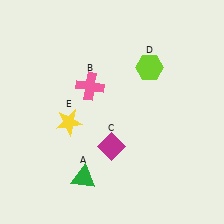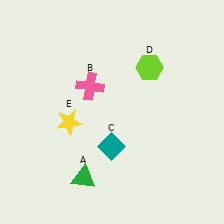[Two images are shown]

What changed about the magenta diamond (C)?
In Image 1, C is magenta. In Image 2, it changed to teal.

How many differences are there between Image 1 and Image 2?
There is 1 difference between the two images.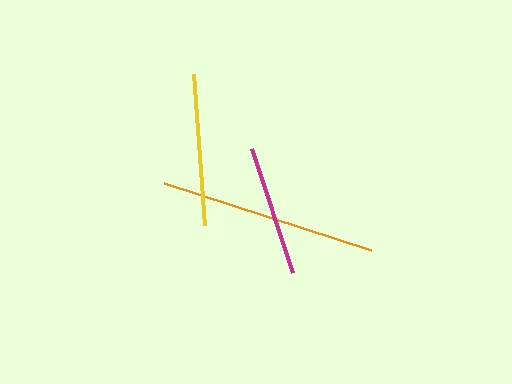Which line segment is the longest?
The orange line is the longest at approximately 217 pixels.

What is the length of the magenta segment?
The magenta segment is approximately 131 pixels long.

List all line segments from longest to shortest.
From longest to shortest: orange, yellow, magenta.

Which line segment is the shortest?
The magenta line is the shortest at approximately 131 pixels.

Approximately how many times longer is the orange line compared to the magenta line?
The orange line is approximately 1.7 times the length of the magenta line.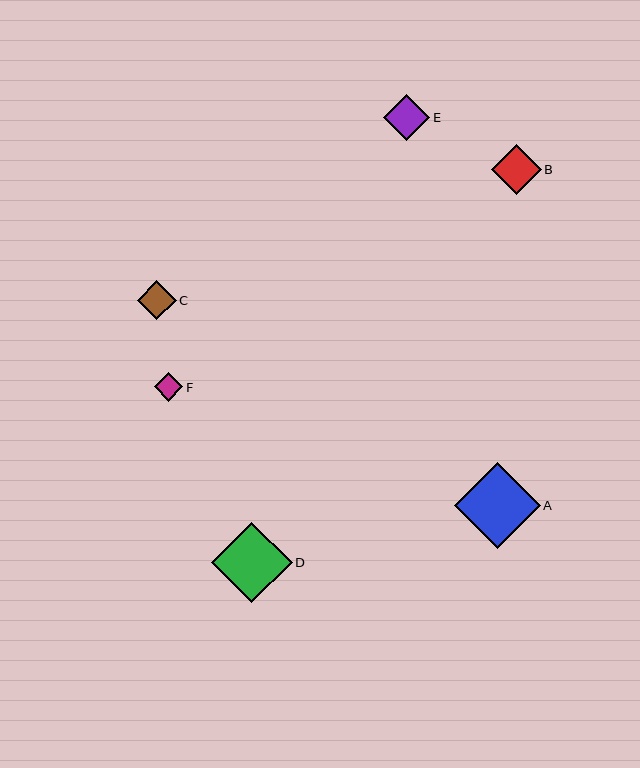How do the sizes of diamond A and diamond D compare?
Diamond A and diamond D are approximately the same size.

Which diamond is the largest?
Diamond A is the largest with a size of approximately 86 pixels.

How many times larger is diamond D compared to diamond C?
Diamond D is approximately 2.1 times the size of diamond C.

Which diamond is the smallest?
Diamond F is the smallest with a size of approximately 28 pixels.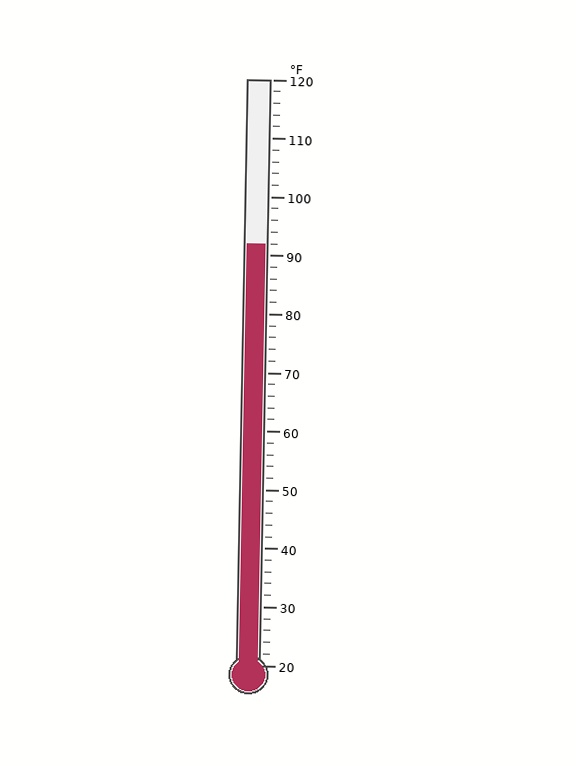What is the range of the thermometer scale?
The thermometer scale ranges from 20°F to 120°F.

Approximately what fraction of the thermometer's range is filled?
The thermometer is filled to approximately 70% of its range.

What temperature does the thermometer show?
The thermometer shows approximately 92°F.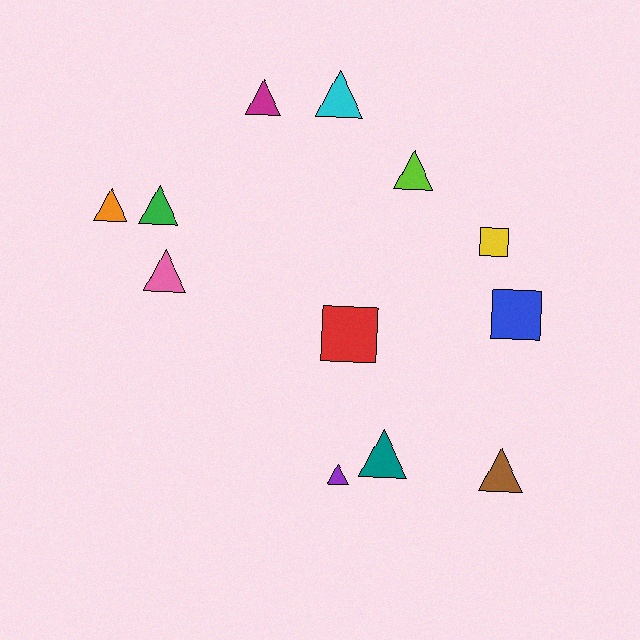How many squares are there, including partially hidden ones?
There are 3 squares.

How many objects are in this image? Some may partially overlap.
There are 12 objects.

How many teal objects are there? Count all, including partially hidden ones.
There is 1 teal object.